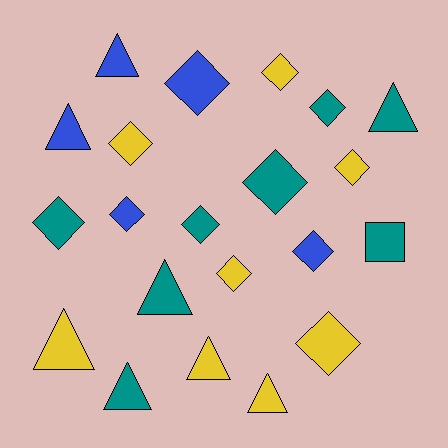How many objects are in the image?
There are 21 objects.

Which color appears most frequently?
Yellow, with 8 objects.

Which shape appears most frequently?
Diamond, with 12 objects.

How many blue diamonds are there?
There are 3 blue diamonds.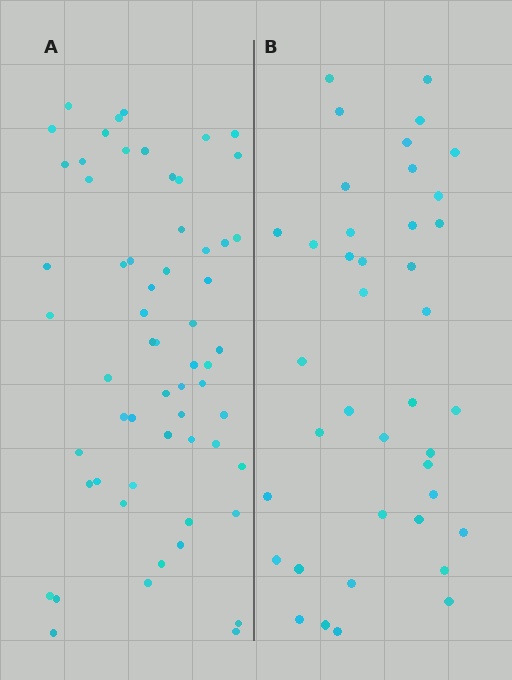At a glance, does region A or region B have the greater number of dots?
Region A (the left region) has more dots.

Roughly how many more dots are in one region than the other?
Region A has approximately 20 more dots than region B.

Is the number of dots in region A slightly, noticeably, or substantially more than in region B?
Region A has substantially more. The ratio is roughly 1.5 to 1.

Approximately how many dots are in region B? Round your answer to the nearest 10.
About 40 dots.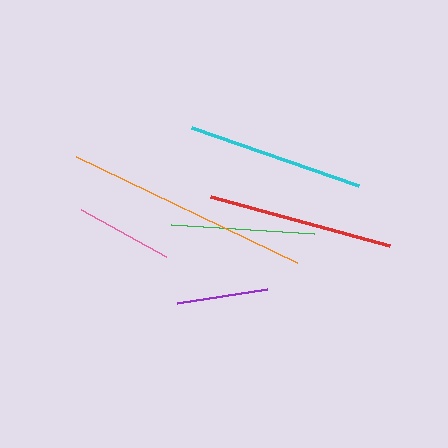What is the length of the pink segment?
The pink segment is approximately 97 pixels long.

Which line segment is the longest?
The orange line is the longest at approximately 245 pixels.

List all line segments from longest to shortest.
From longest to shortest: orange, red, cyan, green, pink, purple.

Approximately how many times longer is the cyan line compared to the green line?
The cyan line is approximately 1.2 times the length of the green line.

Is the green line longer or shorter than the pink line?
The green line is longer than the pink line.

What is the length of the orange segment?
The orange segment is approximately 245 pixels long.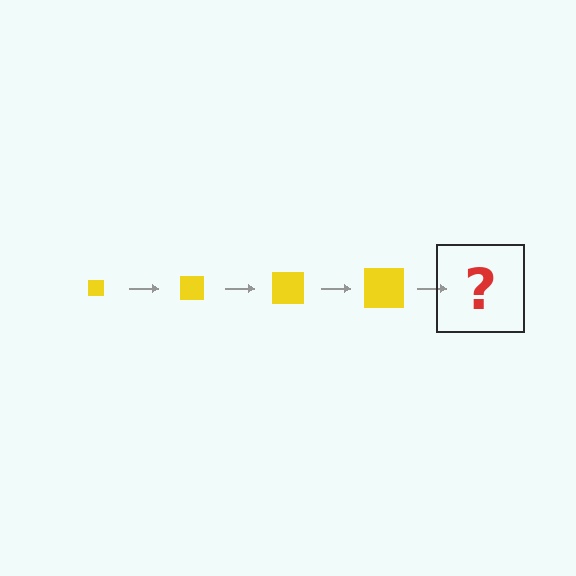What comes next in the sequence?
The next element should be a yellow square, larger than the previous one.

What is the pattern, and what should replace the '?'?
The pattern is that the square gets progressively larger each step. The '?' should be a yellow square, larger than the previous one.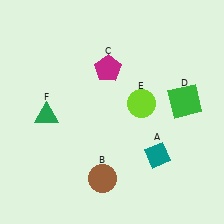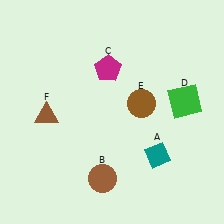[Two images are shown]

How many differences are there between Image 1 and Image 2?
There are 2 differences between the two images.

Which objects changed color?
E changed from lime to brown. F changed from green to brown.